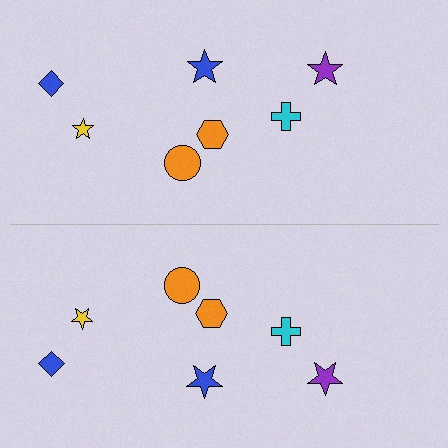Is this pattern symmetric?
Yes, this pattern has bilateral (reflection) symmetry.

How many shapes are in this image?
There are 14 shapes in this image.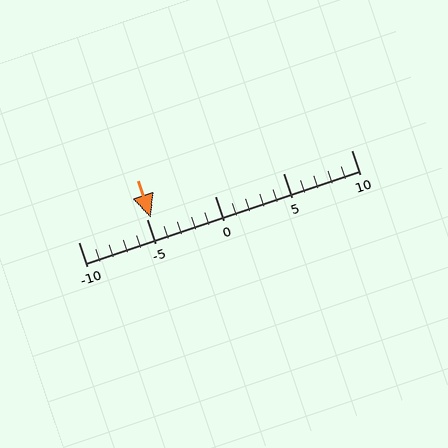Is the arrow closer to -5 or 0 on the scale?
The arrow is closer to -5.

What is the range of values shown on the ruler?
The ruler shows values from -10 to 10.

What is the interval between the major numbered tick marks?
The major tick marks are spaced 5 units apart.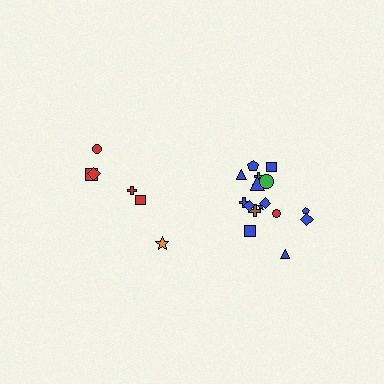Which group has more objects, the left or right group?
The right group.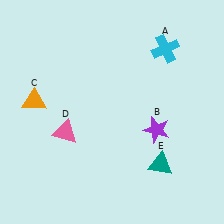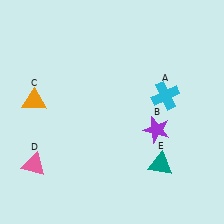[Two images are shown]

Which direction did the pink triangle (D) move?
The pink triangle (D) moved down.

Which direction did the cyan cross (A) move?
The cyan cross (A) moved down.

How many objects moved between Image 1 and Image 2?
2 objects moved between the two images.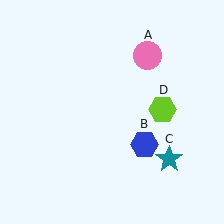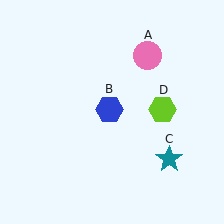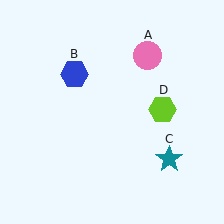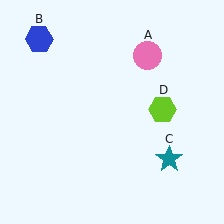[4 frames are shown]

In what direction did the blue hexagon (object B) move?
The blue hexagon (object B) moved up and to the left.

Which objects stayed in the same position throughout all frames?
Pink circle (object A) and teal star (object C) and lime hexagon (object D) remained stationary.